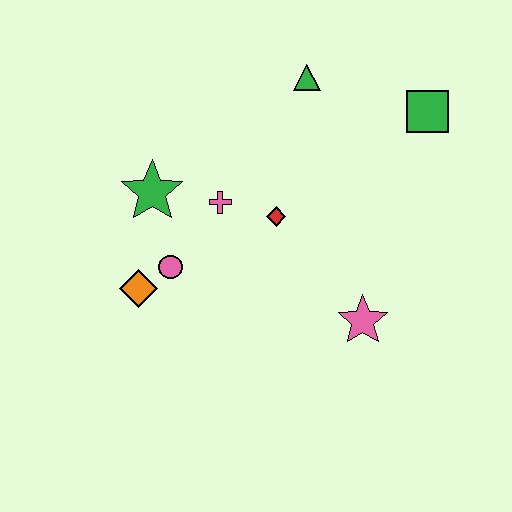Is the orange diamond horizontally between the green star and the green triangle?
No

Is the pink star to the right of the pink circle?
Yes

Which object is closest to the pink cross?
The red diamond is closest to the pink cross.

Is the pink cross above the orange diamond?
Yes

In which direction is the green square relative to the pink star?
The green square is above the pink star.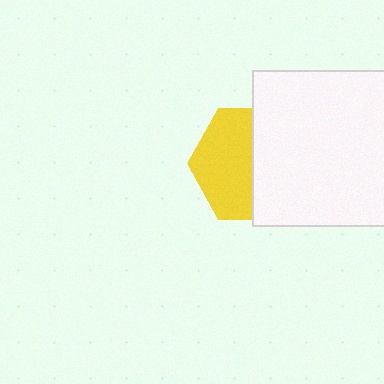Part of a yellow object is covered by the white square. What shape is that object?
It is a hexagon.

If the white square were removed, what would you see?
You would see the complete yellow hexagon.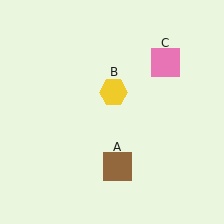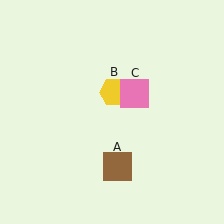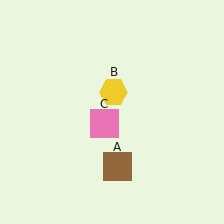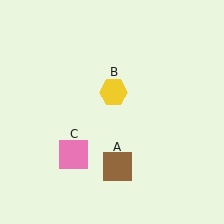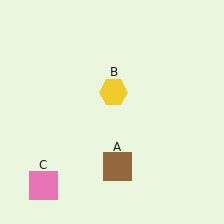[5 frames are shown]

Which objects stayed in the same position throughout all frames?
Brown square (object A) and yellow hexagon (object B) remained stationary.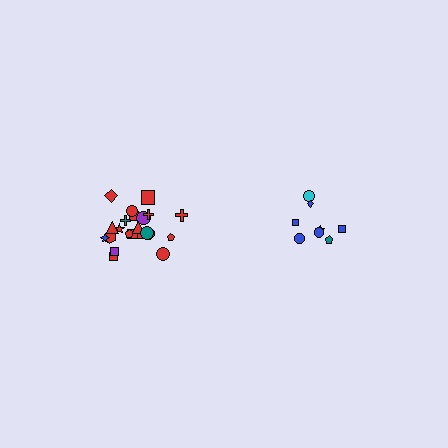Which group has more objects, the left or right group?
The left group.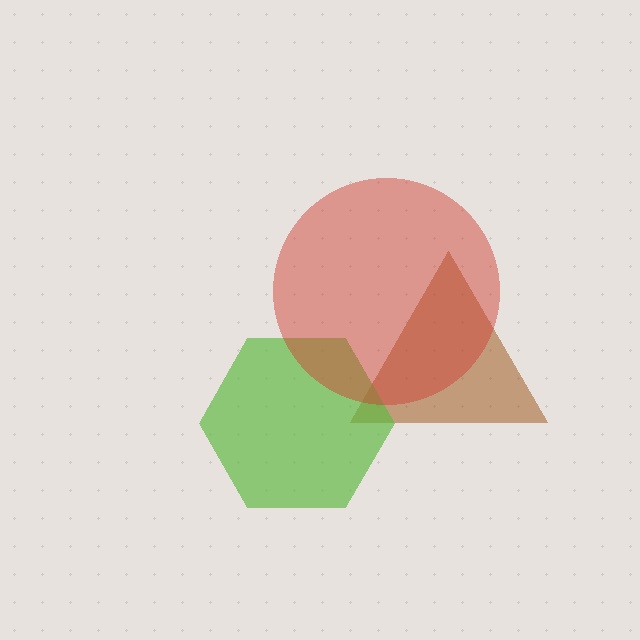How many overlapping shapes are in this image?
There are 3 overlapping shapes in the image.